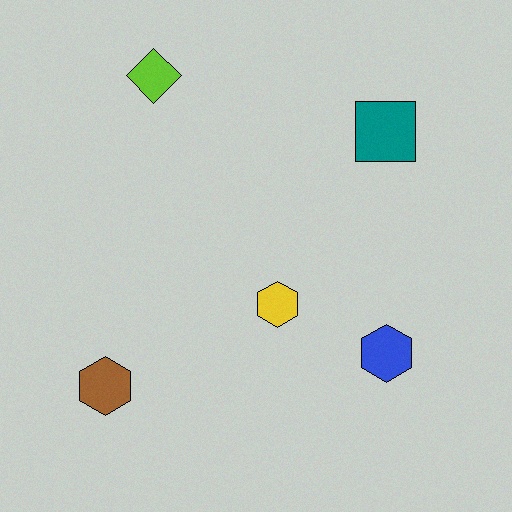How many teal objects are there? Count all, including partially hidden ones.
There is 1 teal object.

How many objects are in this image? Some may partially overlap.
There are 5 objects.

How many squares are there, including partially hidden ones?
There is 1 square.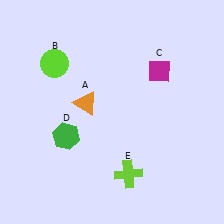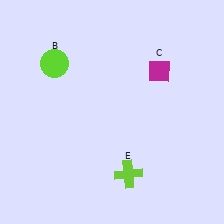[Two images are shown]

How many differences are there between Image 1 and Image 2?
There are 2 differences between the two images.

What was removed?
The orange triangle (A), the green hexagon (D) were removed in Image 2.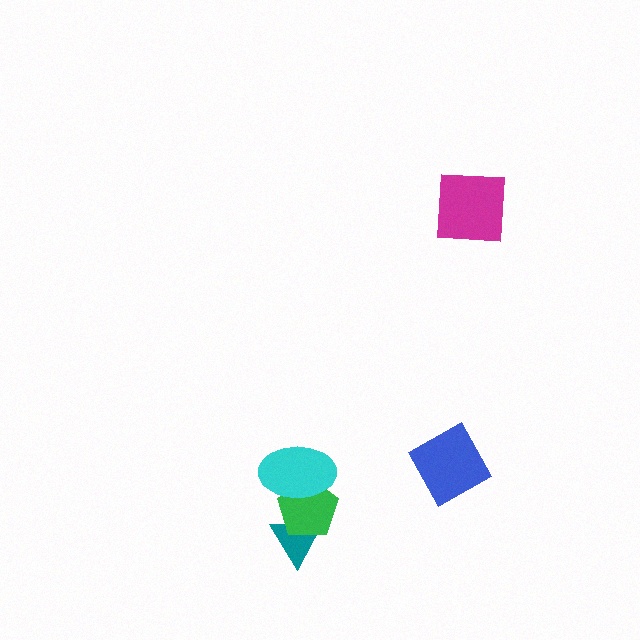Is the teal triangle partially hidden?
Yes, it is partially covered by another shape.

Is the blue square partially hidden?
No, no other shape covers it.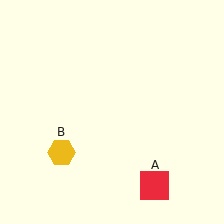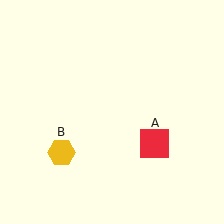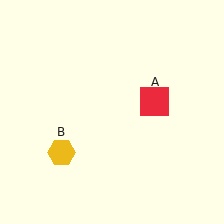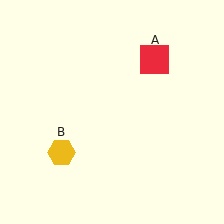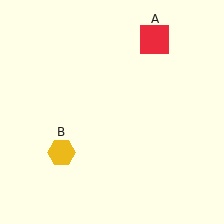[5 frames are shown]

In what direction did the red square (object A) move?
The red square (object A) moved up.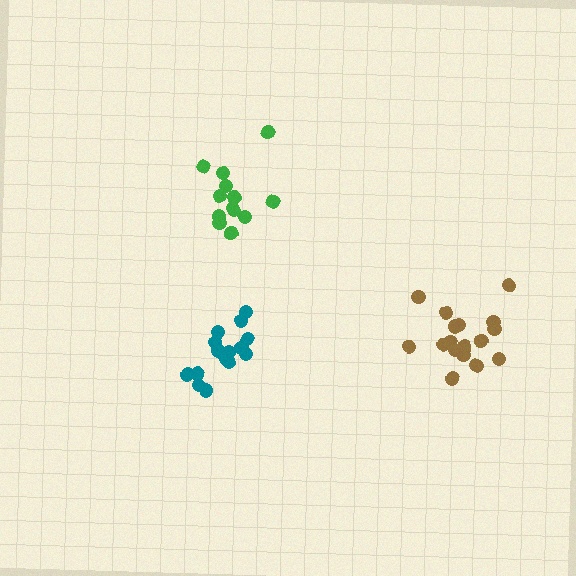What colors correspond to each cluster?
The clusters are colored: teal, green, brown.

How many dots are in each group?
Group 1: 16 dots, Group 2: 13 dots, Group 3: 18 dots (47 total).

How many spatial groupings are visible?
There are 3 spatial groupings.